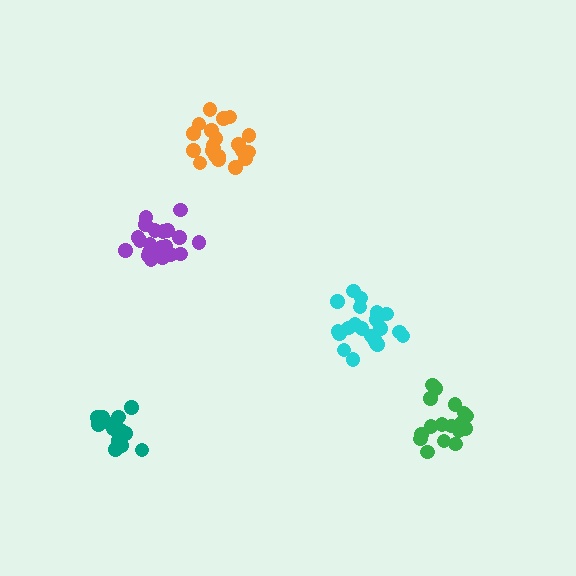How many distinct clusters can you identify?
There are 5 distinct clusters.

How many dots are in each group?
Group 1: 15 dots, Group 2: 21 dots, Group 3: 17 dots, Group 4: 20 dots, Group 5: 21 dots (94 total).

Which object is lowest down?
The teal cluster is bottommost.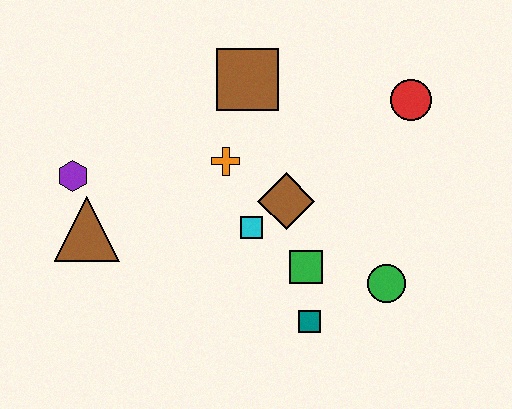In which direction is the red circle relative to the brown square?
The red circle is to the right of the brown square.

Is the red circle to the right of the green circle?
Yes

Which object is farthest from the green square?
The purple hexagon is farthest from the green square.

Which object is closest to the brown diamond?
The cyan square is closest to the brown diamond.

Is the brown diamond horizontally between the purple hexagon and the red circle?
Yes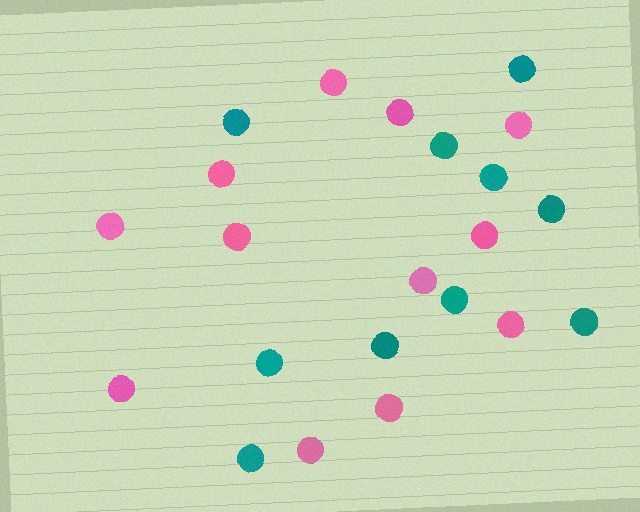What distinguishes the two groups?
There are 2 groups: one group of teal circles (10) and one group of pink circles (12).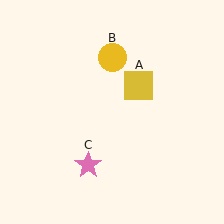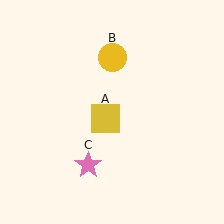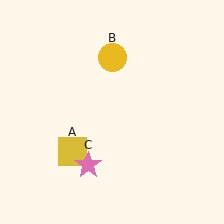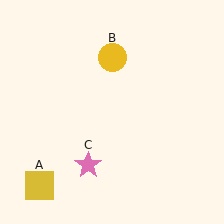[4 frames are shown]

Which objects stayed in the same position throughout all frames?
Yellow circle (object B) and pink star (object C) remained stationary.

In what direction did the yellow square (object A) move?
The yellow square (object A) moved down and to the left.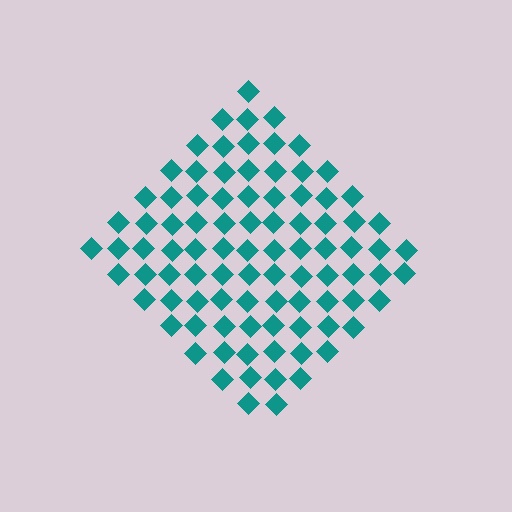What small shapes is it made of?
It is made of small diamonds.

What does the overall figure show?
The overall figure shows a diamond.